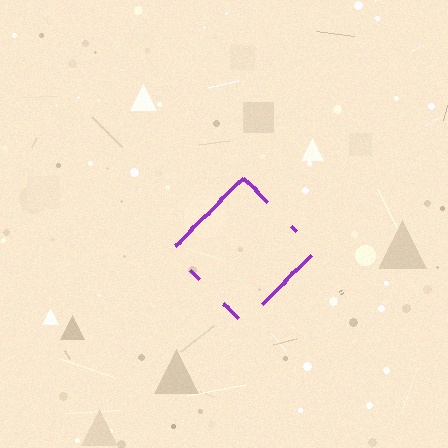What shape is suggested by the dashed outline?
The dashed outline suggests a diamond.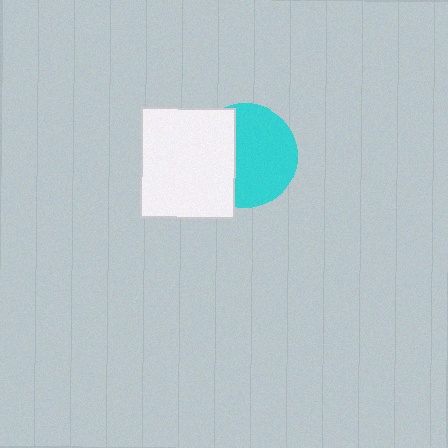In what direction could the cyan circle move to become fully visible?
The cyan circle could move right. That would shift it out from behind the white rectangle entirely.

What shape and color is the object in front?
The object in front is a white rectangle.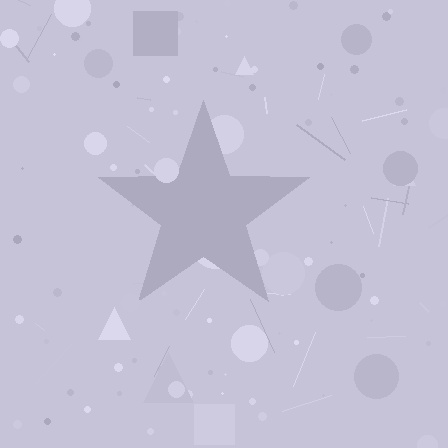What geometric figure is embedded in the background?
A star is embedded in the background.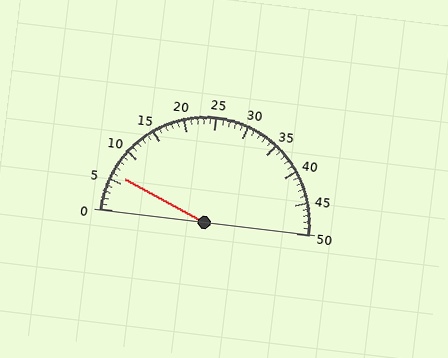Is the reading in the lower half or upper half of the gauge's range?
The reading is in the lower half of the range (0 to 50).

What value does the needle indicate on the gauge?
The needle indicates approximately 6.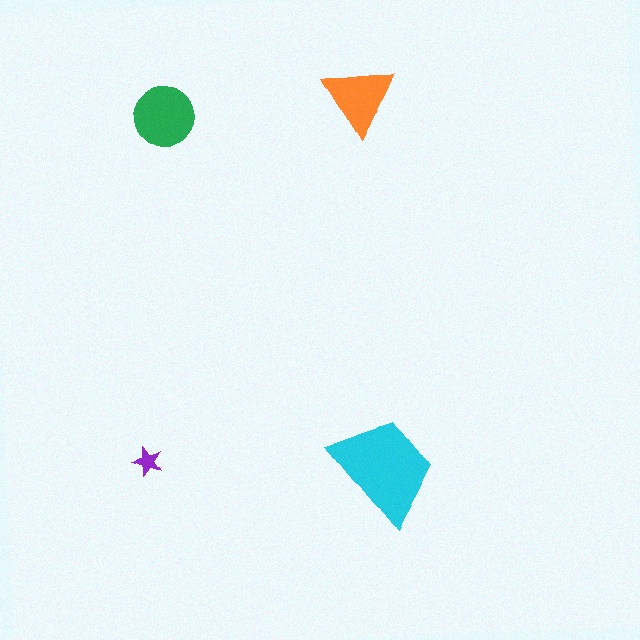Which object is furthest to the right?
The cyan trapezoid is rightmost.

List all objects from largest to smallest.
The cyan trapezoid, the green circle, the orange triangle, the purple star.